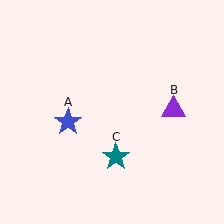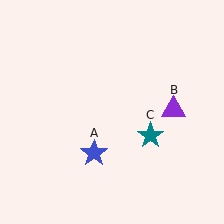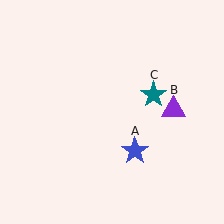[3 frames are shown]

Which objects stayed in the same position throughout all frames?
Purple triangle (object B) remained stationary.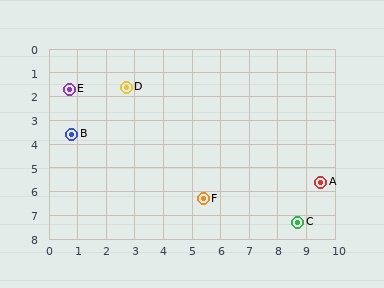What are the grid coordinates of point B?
Point B is at approximately (0.8, 3.6).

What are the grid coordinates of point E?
Point E is at approximately (0.7, 1.7).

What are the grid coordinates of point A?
Point A is at approximately (9.5, 5.6).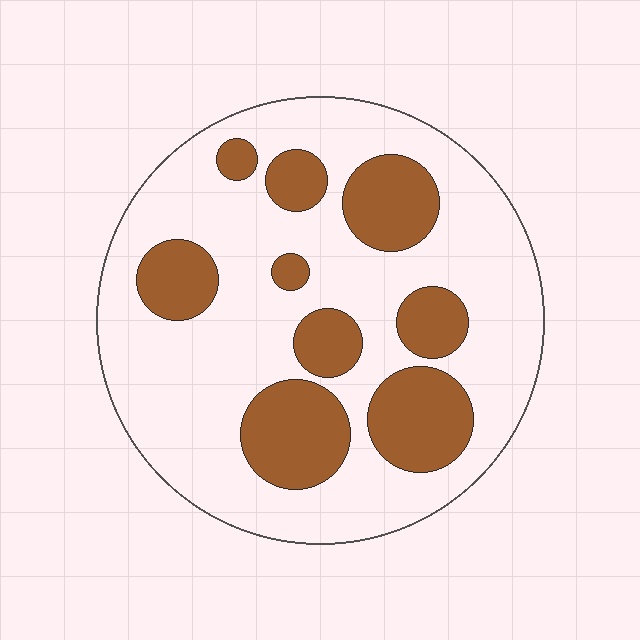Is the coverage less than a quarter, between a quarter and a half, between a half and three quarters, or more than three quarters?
Between a quarter and a half.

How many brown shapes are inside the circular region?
9.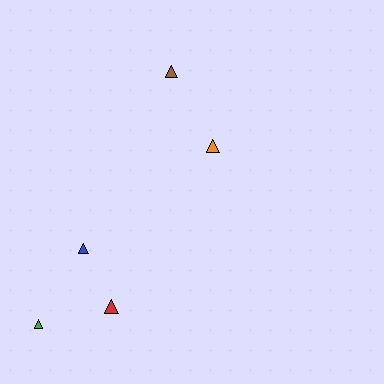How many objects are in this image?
There are 5 objects.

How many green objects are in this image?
There is 1 green object.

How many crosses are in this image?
There are no crosses.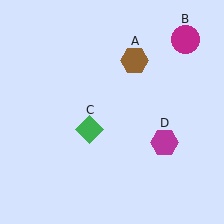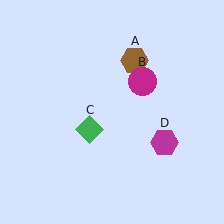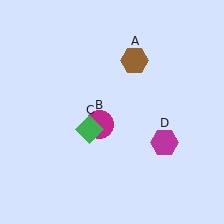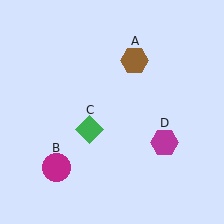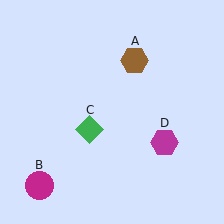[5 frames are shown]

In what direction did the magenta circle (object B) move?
The magenta circle (object B) moved down and to the left.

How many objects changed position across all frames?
1 object changed position: magenta circle (object B).